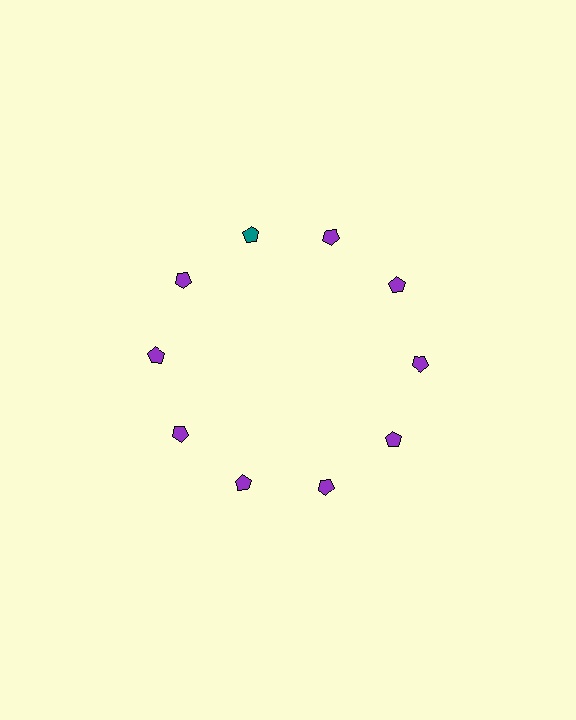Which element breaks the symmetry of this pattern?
The teal pentagon at roughly the 11 o'clock position breaks the symmetry. All other shapes are purple pentagons.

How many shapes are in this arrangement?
There are 10 shapes arranged in a ring pattern.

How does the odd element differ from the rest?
It has a different color: teal instead of purple.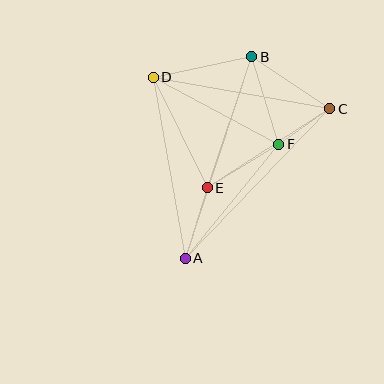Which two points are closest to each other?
Points C and F are closest to each other.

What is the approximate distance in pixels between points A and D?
The distance between A and D is approximately 184 pixels.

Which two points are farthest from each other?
Points A and B are farthest from each other.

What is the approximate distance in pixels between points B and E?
The distance between B and E is approximately 138 pixels.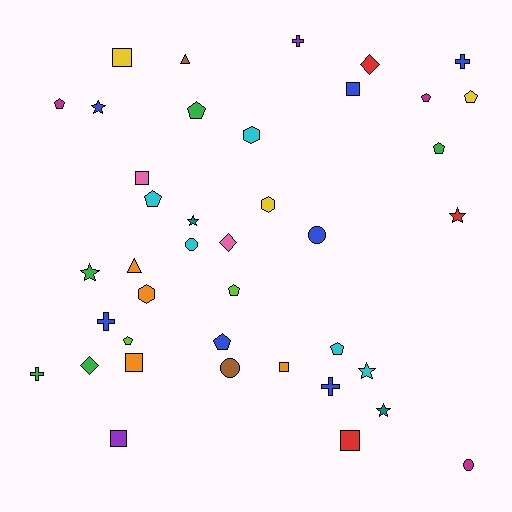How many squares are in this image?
There are 7 squares.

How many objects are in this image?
There are 40 objects.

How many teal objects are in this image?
There are 2 teal objects.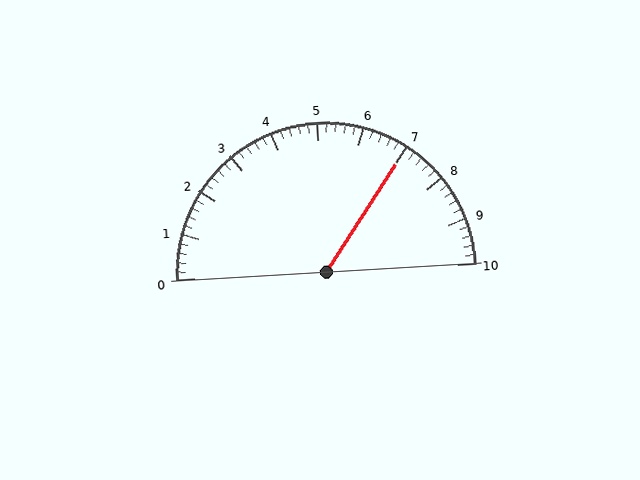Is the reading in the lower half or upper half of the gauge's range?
The reading is in the upper half of the range (0 to 10).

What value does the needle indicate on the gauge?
The needle indicates approximately 7.0.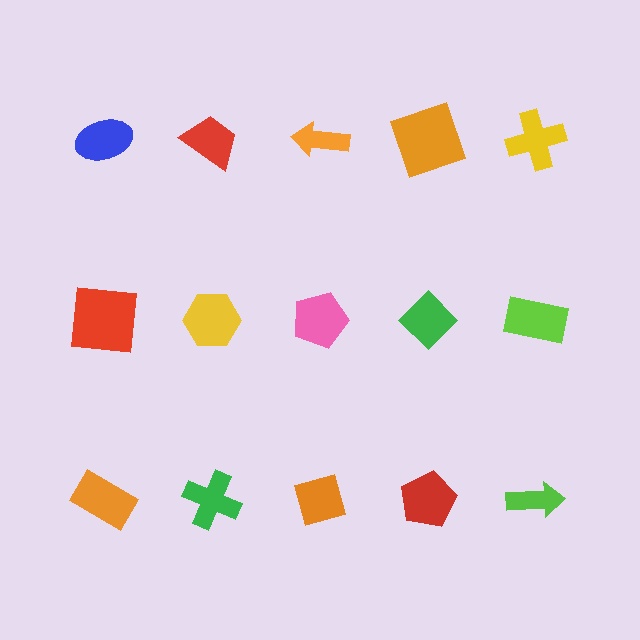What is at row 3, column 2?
A green cross.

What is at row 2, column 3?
A pink pentagon.